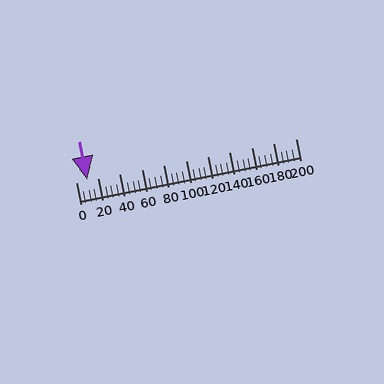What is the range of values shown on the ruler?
The ruler shows values from 0 to 200.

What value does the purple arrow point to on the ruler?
The purple arrow points to approximately 10.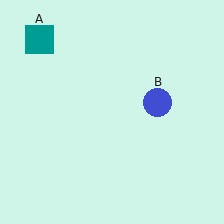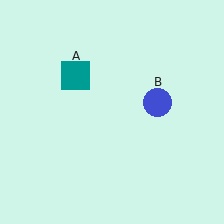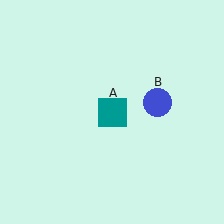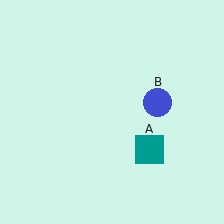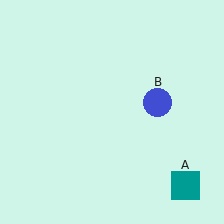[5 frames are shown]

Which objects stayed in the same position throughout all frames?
Blue circle (object B) remained stationary.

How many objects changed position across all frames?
1 object changed position: teal square (object A).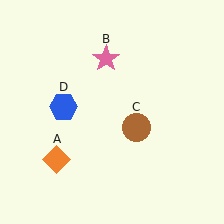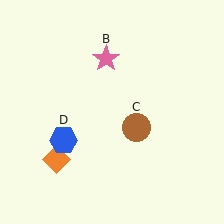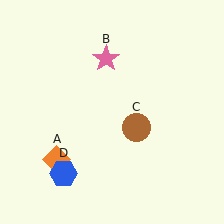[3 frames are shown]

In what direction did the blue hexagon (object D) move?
The blue hexagon (object D) moved down.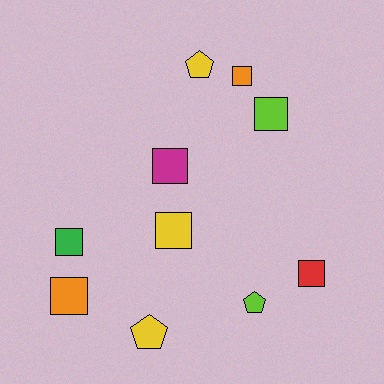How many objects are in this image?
There are 10 objects.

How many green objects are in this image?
There is 1 green object.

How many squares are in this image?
There are 7 squares.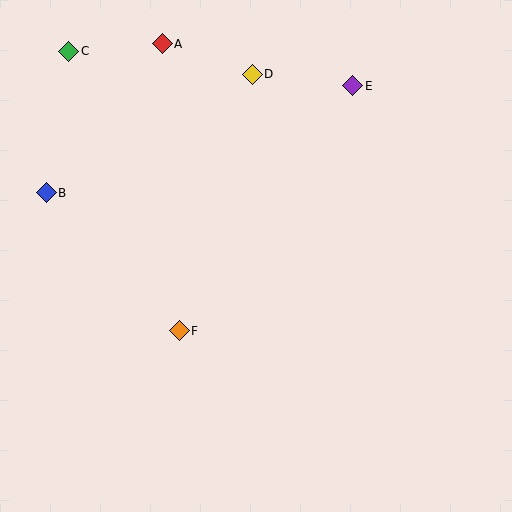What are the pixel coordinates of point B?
Point B is at (46, 193).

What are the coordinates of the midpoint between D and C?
The midpoint between D and C is at (160, 63).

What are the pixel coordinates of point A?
Point A is at (162, 44).